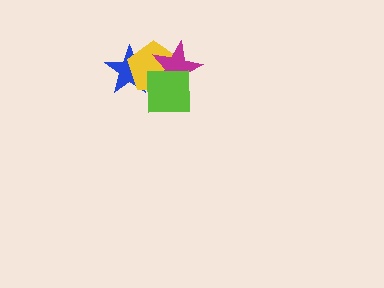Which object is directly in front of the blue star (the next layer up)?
The yellow pentagon is directly in front of the blue star.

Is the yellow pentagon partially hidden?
Yes, it is partially covered by another shape.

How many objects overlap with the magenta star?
3 objects overlap with the magenta star.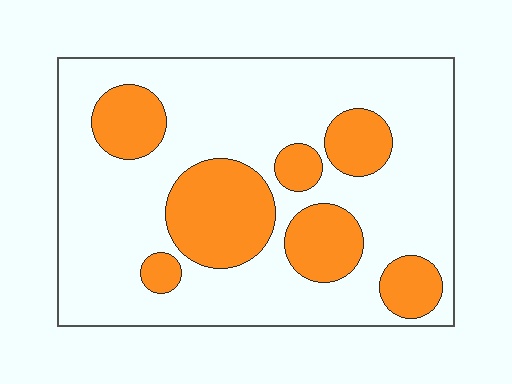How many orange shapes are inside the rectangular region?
7.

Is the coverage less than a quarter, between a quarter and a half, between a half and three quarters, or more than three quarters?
Between a quarter and a half.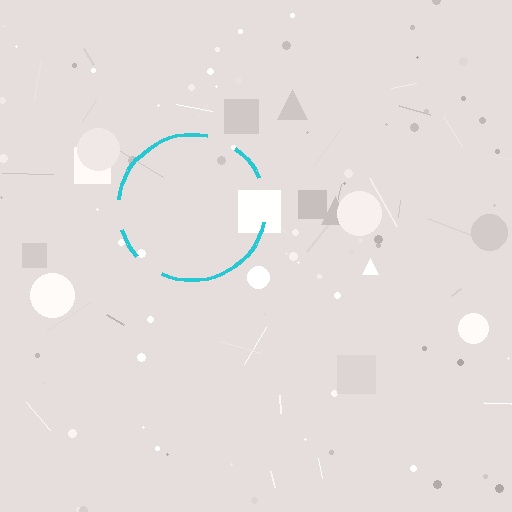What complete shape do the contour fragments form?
The contour fragments form a circle.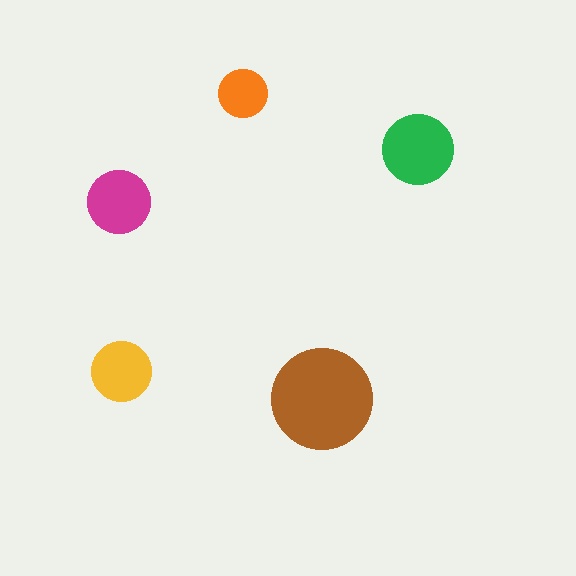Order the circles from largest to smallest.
the brown one, the green one, the magenta one, the yellow one, the orange one.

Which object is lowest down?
The brown circle is bottommost.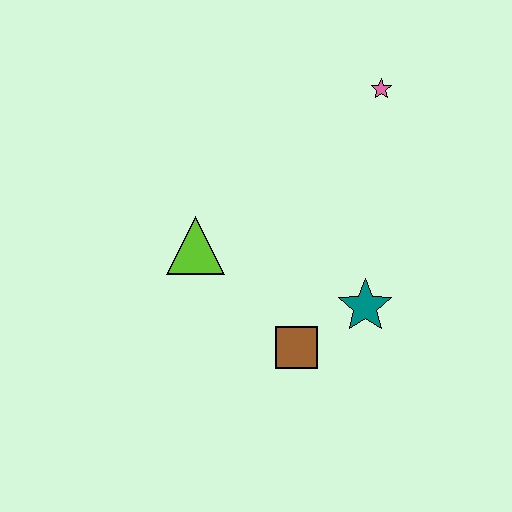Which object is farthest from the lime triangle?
The pink star is farthest from the lime triangle.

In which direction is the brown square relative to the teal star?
The brown square is to the left of the teal star.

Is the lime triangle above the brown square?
Yes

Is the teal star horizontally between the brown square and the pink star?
Yes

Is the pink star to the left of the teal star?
No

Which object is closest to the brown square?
The teal star is closest to the brown square.